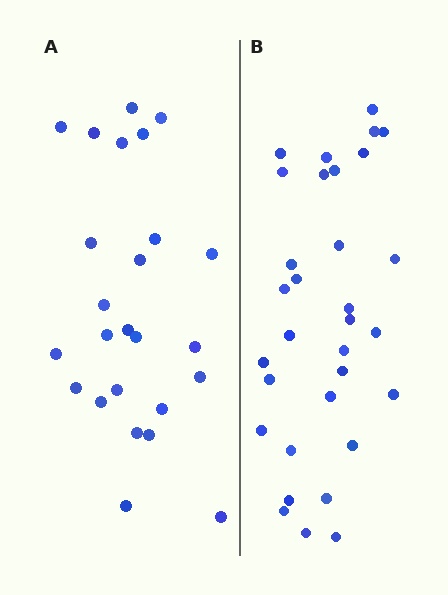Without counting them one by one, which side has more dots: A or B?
Region B (the right region) has more dots.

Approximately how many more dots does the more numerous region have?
Region B has roughly 8 or so more dots than region A.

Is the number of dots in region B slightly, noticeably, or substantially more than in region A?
Region B has noticeably more, but not dramatically so. The ratio is roughly 1.3 to 1.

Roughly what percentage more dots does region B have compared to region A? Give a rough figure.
About 30% more.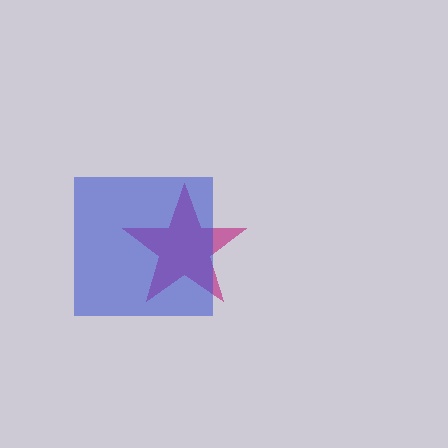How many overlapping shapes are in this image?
There are 2 overlapping shapes in the image.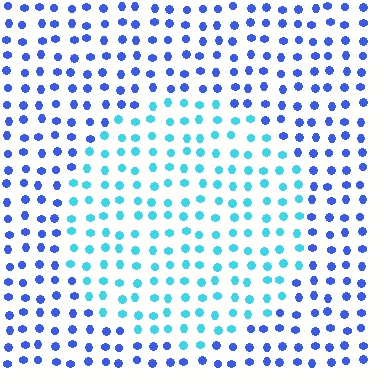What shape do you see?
I see a circle.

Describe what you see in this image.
The image is filled with small blue elements in a uniform arrangement. A circle-shaped region is visible where the elements are tinted to a slightly different hue, forming a subtle color boundary.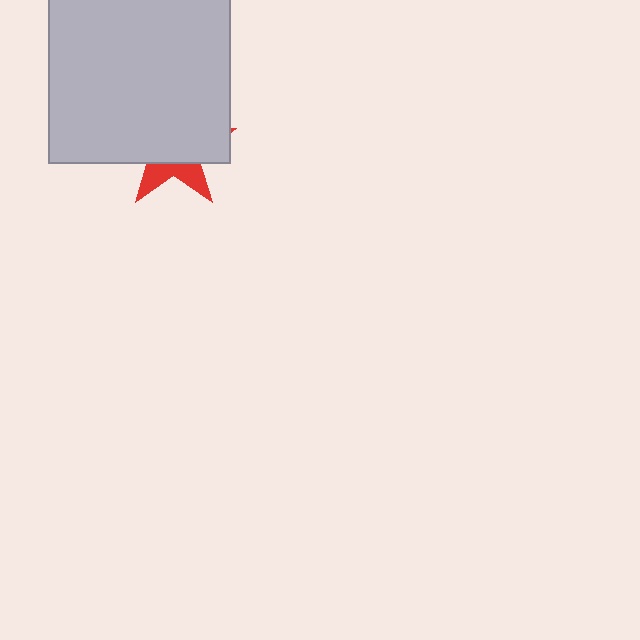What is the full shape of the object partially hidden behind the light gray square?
The partially hidden object is a red star.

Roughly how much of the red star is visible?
A small part of it is visible (roughly 30%).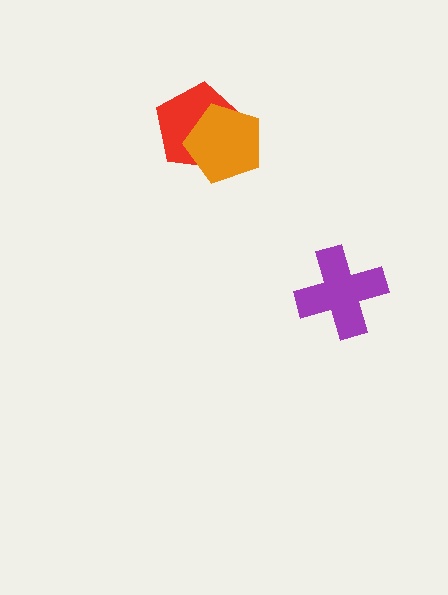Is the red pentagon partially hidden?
Yes, it is partially covered by another shape.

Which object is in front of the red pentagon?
The orange pentagon is in front of the red pentagon.